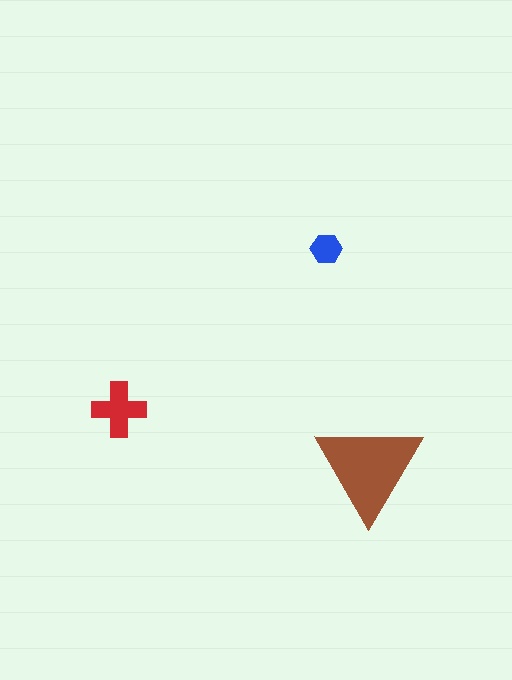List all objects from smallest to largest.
The blue hexagon, the red cross, the brown triangle.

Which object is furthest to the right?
The brown triangle is rightmost.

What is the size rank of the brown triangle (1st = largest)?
1st.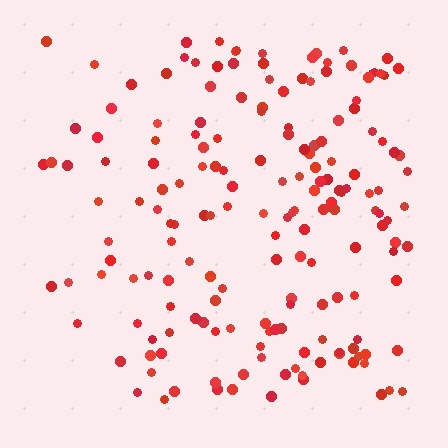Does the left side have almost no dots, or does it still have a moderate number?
Still a moderate number, just noticeably fewer than the right.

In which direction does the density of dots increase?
From left to right, with the right side densest.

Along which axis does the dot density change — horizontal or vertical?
Horizontal.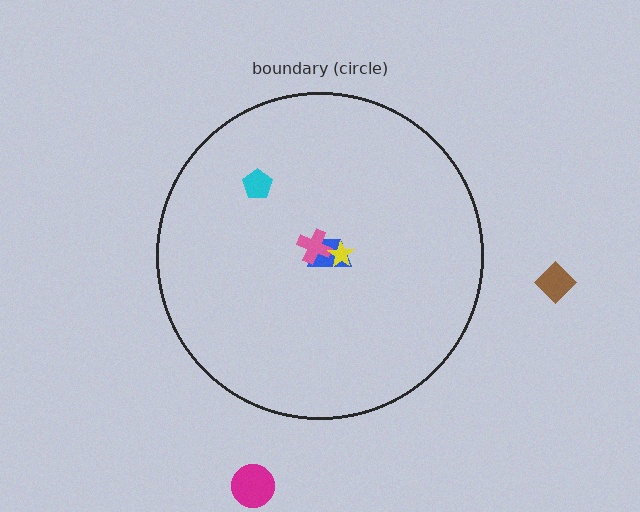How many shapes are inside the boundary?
4 inside, 2 outside.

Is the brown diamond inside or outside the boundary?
Outside.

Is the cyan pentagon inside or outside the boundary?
Inside.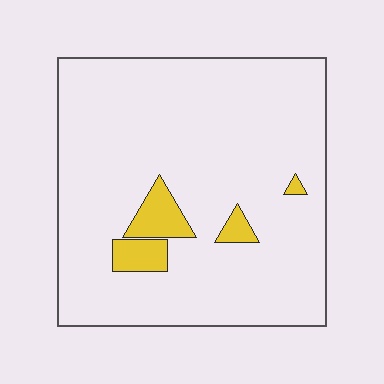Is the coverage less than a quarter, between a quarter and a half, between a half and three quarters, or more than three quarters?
Less than a quarter.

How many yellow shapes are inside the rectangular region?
4.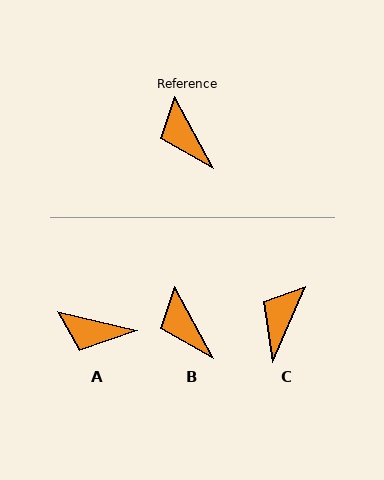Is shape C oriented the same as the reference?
No, it is off by about 52 degrees.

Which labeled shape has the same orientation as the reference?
B.